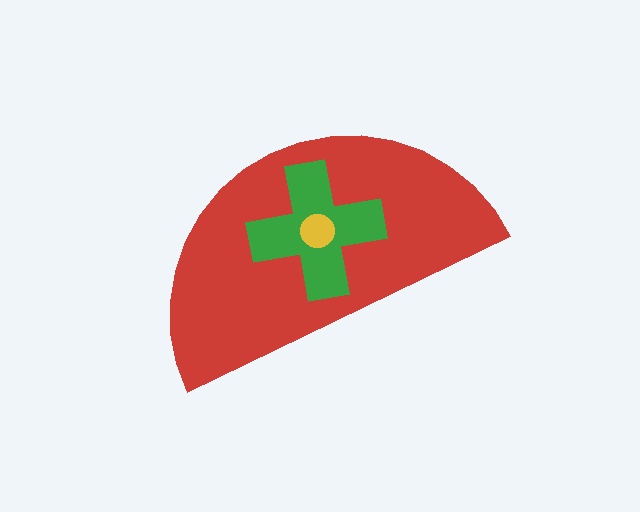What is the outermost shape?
The red semicircle.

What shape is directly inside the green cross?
The yellow circle.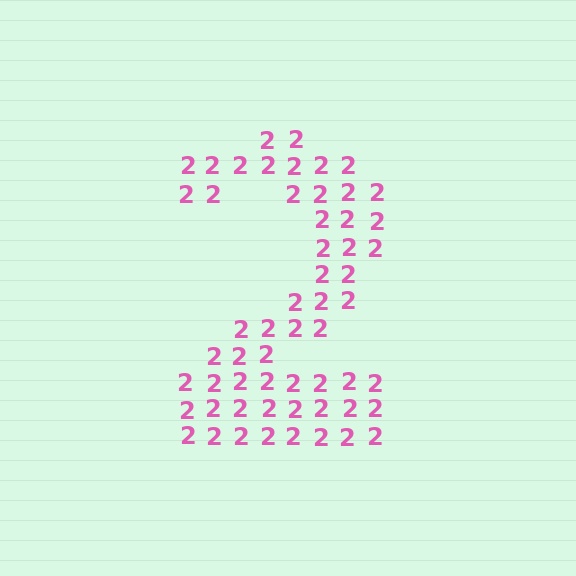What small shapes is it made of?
It is made of small digit 2's.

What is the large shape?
The large shape is the digit 2.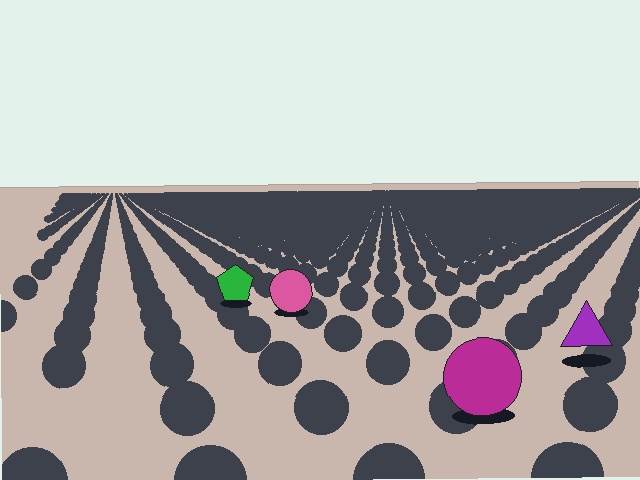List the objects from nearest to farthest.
From nearest to farthest: the magenta circle, the purple triangle, the pink circle, the green pentagon.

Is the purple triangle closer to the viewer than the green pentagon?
Yes. The purple triangle is closer — you can tell from the texture gradient: the ground texture is coarser near it.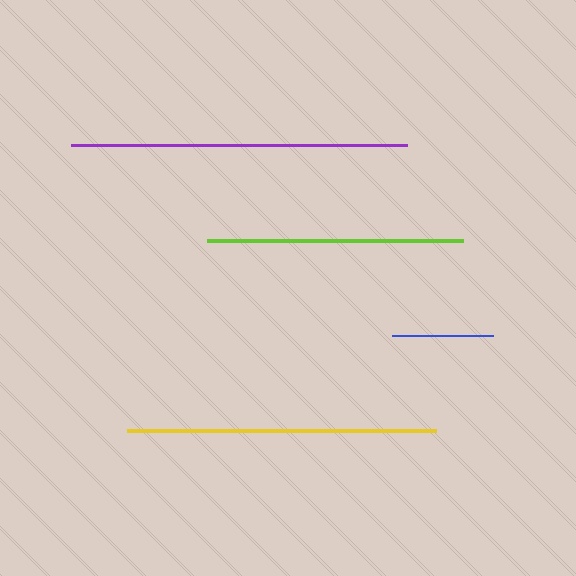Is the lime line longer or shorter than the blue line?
The lime line is longer than the blue line.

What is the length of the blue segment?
The blue segment is approximately 101 pixels long.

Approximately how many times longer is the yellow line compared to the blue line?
The yellow line is approximately 3.1 times the length of the blue line.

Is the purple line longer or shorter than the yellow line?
The purple line is longer than the yellow line.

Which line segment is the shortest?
The blue line is the shortest at approximately 101 pixels.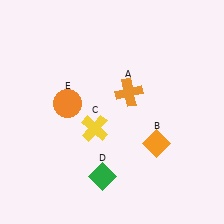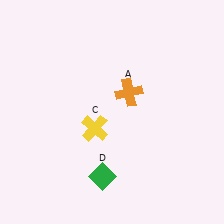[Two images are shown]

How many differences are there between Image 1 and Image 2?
There are 2 differences between the two images.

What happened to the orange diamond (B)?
The orange diamond (B) was removed in Image 2. It was in the bottom-right area of Image 1.